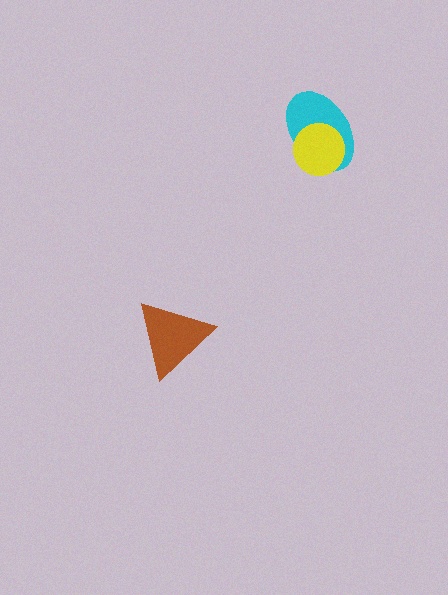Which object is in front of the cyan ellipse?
The yellow circle is in front of the cyan ellipse.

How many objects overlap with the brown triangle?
0 objects overlap with the brown triangle.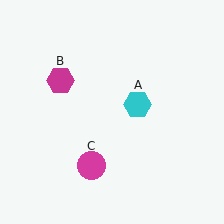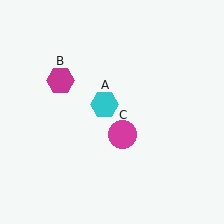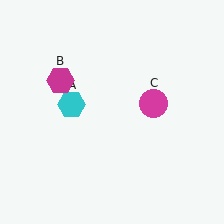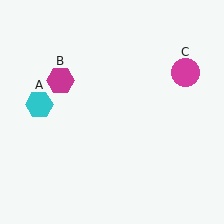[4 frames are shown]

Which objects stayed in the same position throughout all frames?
Magenta hexagon (object B) remained stationary.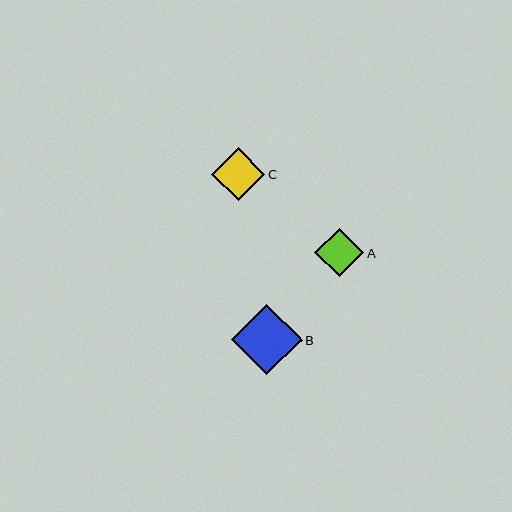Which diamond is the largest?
Diamond B is the largest with a size of approximately 71 pixels.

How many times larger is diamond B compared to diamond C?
Diamond B is approximately 1.3 times the size of diamond C.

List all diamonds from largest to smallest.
From largest to smallest: B, C, A.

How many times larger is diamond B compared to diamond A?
Diamond B is approximately 1.4 times the size of diamond A.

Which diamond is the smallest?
Diamond A is the smallest with a size of approximately 49 pixels.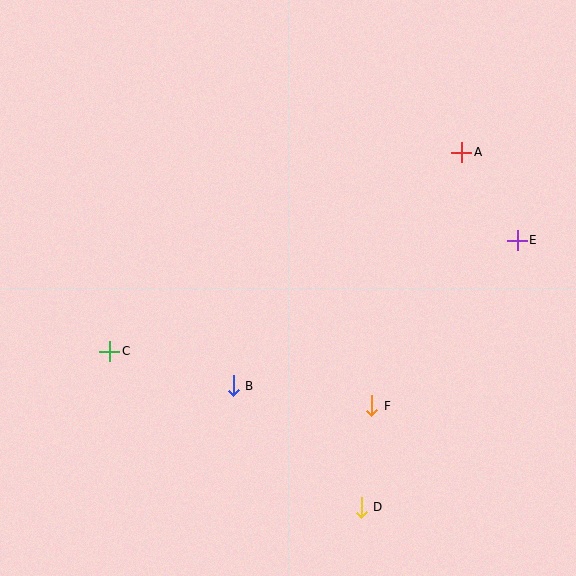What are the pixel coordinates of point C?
Point C is at (110, 351).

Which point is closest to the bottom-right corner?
Point D is closest to the bottom-right corner.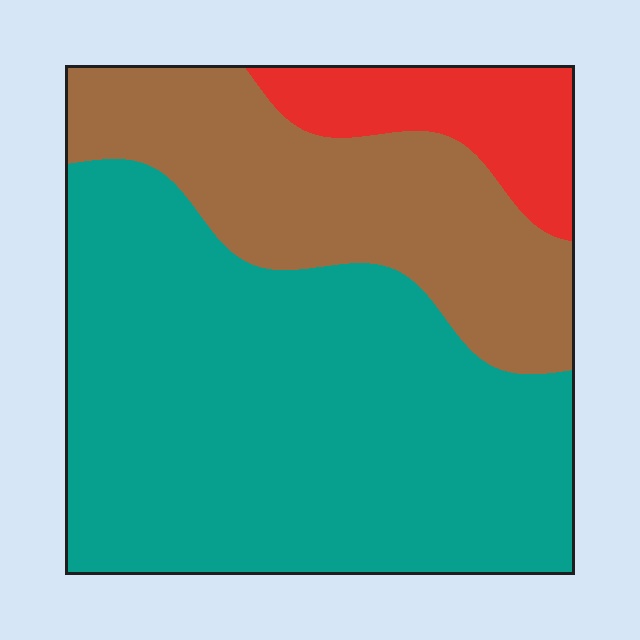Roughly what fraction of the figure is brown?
Brown takes up about one quarter (1/4) of the figure.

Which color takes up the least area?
Red, at roughly 10%.